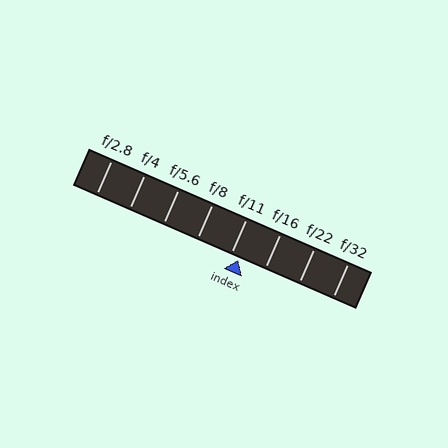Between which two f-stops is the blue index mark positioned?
The index mark is between f/11 and f/16.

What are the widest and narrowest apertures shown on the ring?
The widest aperture shown is f/2.8 and the narrowest is f/32.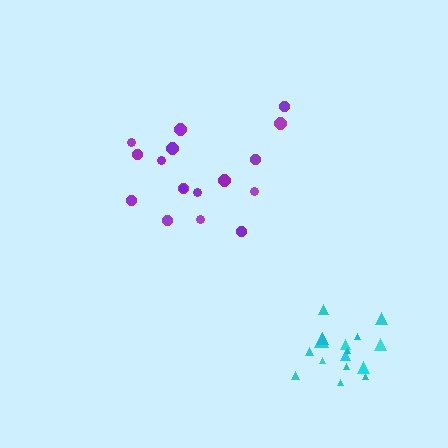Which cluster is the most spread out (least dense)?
Purple.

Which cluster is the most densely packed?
Cyan.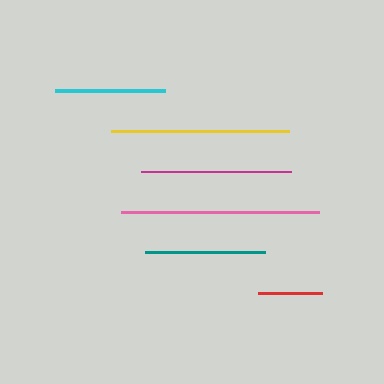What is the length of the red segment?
The red segment is approximately 64 pixels long.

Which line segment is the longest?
The pink line is the longest at approximately 197 pixels.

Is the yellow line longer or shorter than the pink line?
The pink line is longer than the yellow line.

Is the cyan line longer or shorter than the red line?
The cyan line is longer than the red line.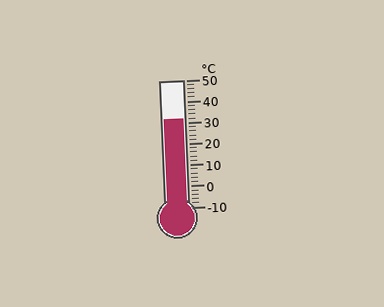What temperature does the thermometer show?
The thermometer shows approximately 32°C.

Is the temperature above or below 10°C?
The temperature is above 10°C.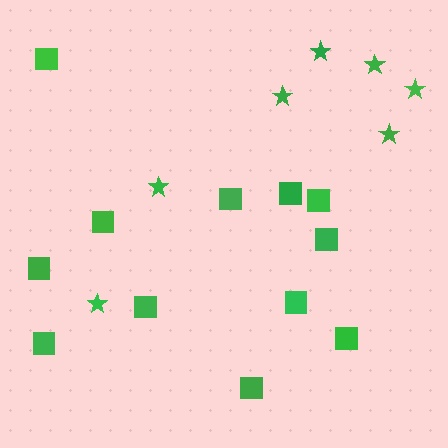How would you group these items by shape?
There are 2 groups: one group of stars (7) and one group of squares (12).